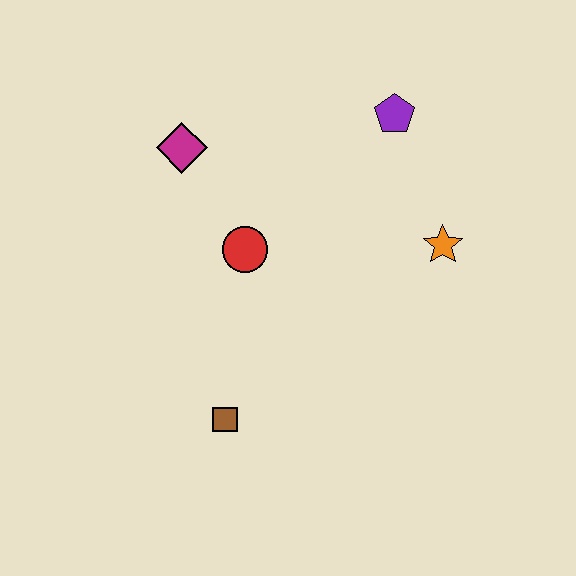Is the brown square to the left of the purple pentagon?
Yes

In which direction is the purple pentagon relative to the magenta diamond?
The purple pentagon is to the right of the magenta diamond.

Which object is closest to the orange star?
The purple pentagon is closest to the orange star.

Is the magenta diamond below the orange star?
No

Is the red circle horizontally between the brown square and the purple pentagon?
Yes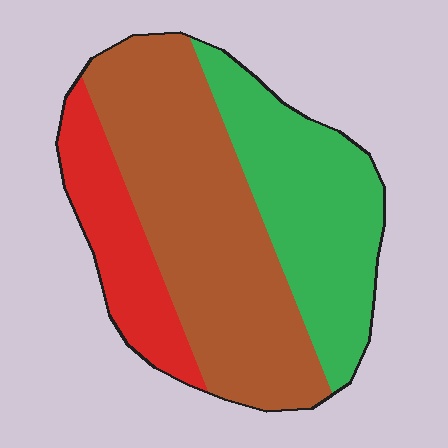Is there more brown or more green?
Brown.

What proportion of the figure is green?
Green takes up between a quarter and a half of the figure.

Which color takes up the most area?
Brown, at roughly 50%.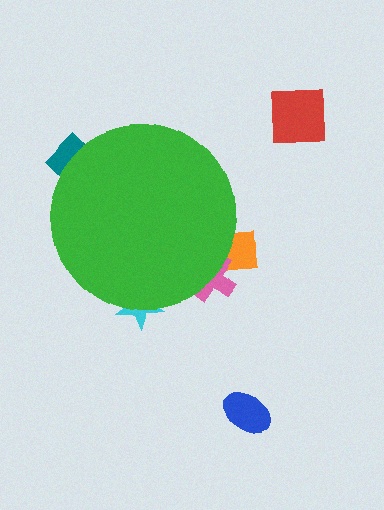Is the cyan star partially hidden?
Yes, the cyan star is partially hidden behind the green circle.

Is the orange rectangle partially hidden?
Yes, the orange rectangle is partially hidden behind the green circle.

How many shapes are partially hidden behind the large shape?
4 shapes are partially hidden.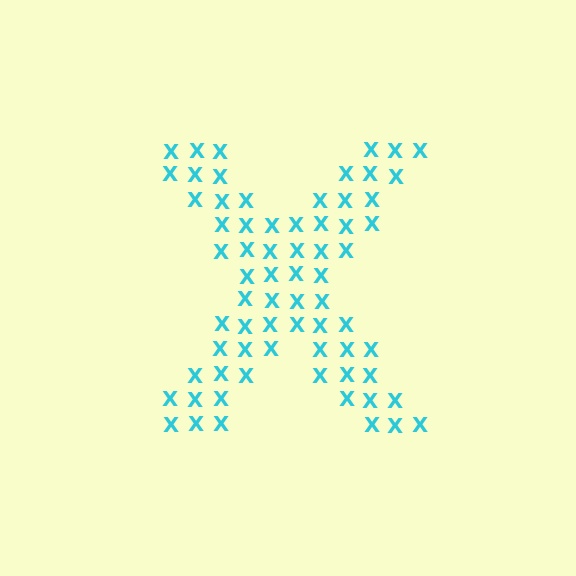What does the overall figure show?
The overall figure shows the letter X.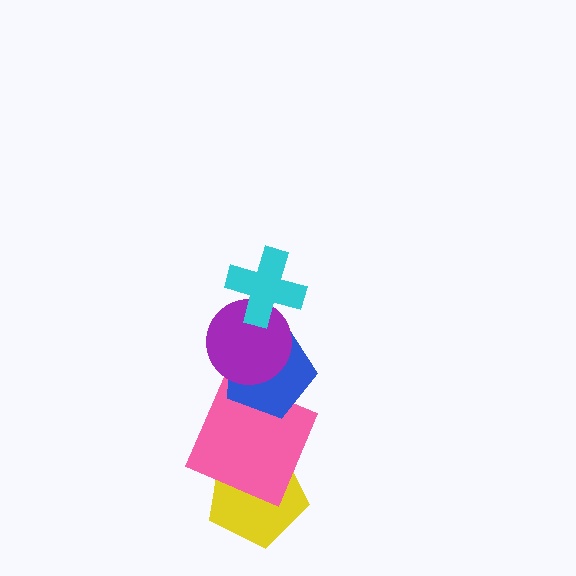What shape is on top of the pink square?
The blue pentagon is on top of the pink square.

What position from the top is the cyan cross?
The cyan cross is 1st from the top.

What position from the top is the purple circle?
The purple circle is 2nd from the top.